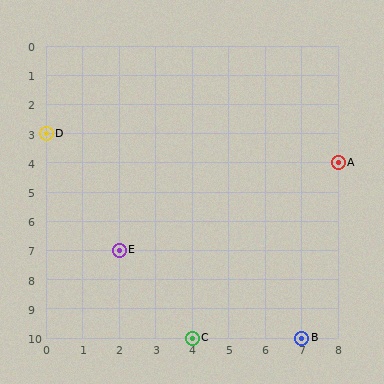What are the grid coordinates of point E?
Point E is at grid coordinates (2, 7).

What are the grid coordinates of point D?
Point D is at grid coordinates (0, 3).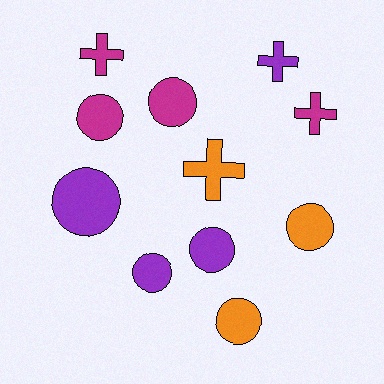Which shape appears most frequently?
Circle, with 7 objects.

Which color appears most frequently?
Purple, with 4 objects.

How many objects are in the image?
There are 11 objects.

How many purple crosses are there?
There is 1 purple cross.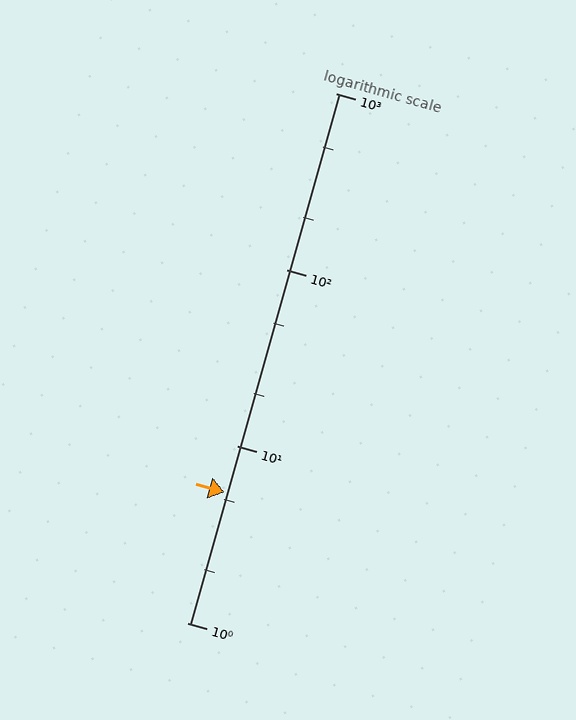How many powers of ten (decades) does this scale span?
The scale spans 3 decades, from 1 to 1000.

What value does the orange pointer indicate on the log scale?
The pointer indicates approximately 5.5.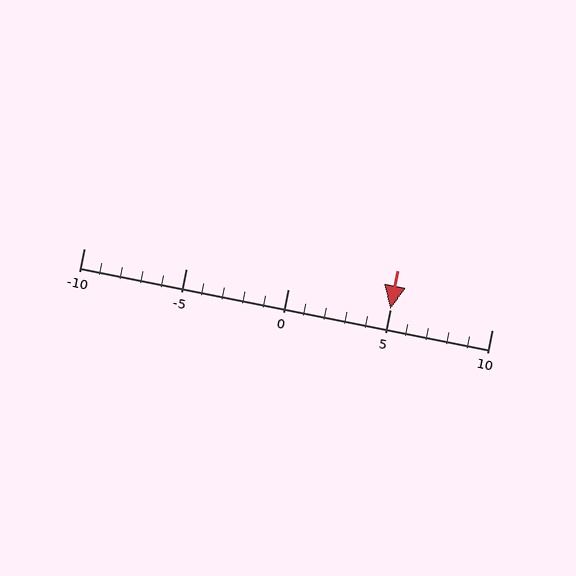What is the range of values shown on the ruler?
The ruler shows values from -10 to 10.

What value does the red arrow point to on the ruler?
The red arrow points to approximately 5.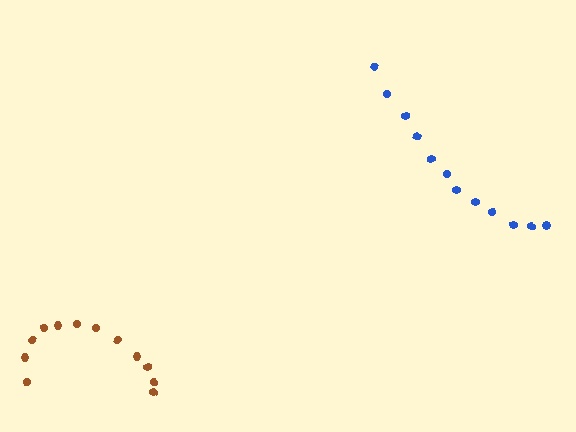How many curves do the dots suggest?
There are 2 distinct paths.